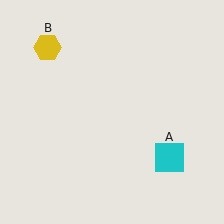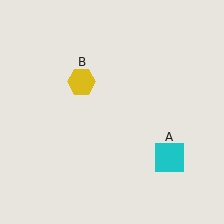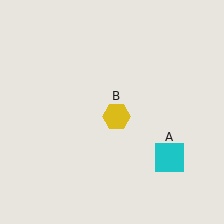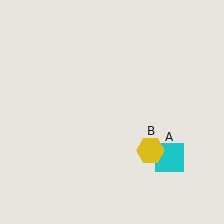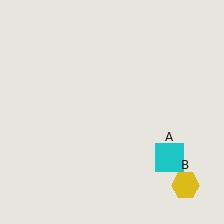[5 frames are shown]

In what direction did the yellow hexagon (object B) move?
The yellow hexagon (object B) moved down and to the right.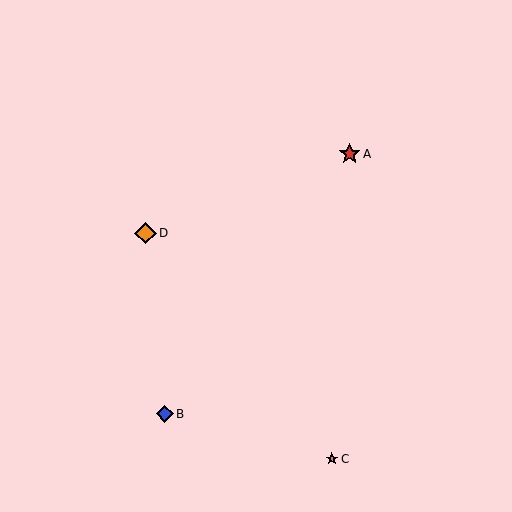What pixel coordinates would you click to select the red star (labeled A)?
Click at (350, 154) to select the red star A.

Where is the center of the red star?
The center of the red star is at (350, 154).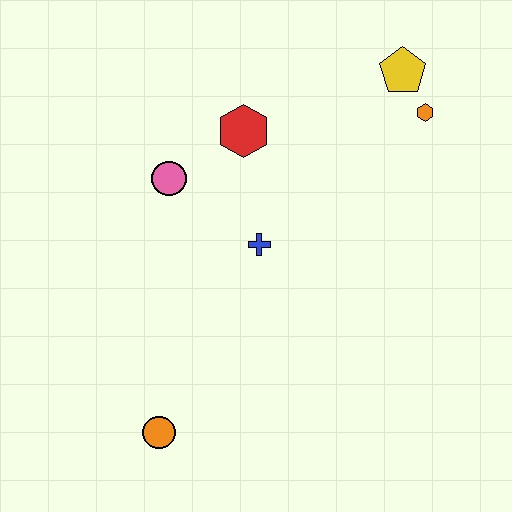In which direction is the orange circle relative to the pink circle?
The orange circle is below the pink circle.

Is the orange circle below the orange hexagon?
Yes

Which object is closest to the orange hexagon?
The yellow pentagon is closest to the orange hexagon.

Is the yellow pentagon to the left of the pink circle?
No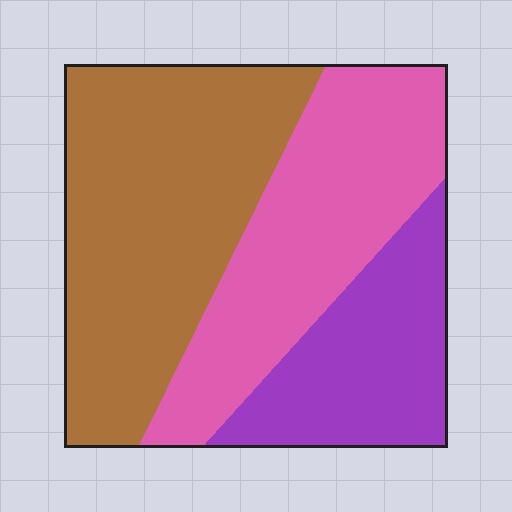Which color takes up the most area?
Brown, at roughly 45%.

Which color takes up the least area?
Purple, at roughly 25%.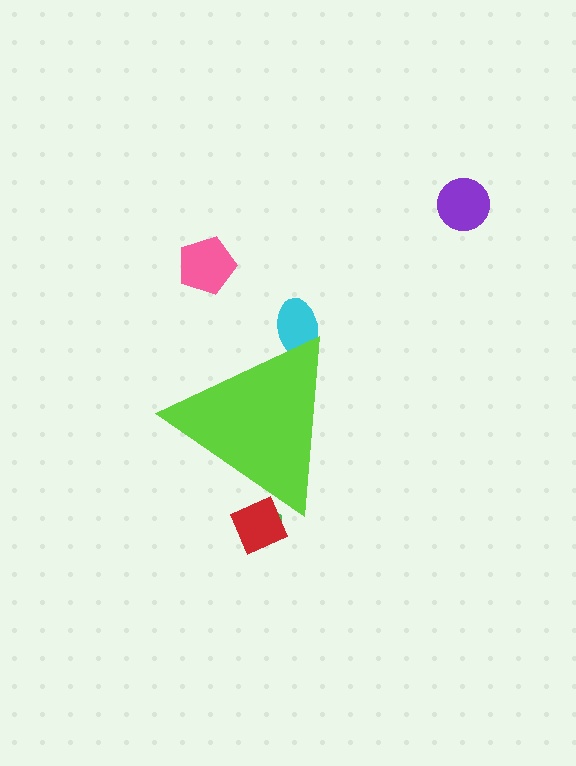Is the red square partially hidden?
Yes, the red square is partially hidden behind the lime triangle.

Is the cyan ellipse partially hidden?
Yes, the cyan ellipse is partially hidden behind the lime triangle.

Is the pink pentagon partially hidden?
No, the pink pentagon is fully visible.